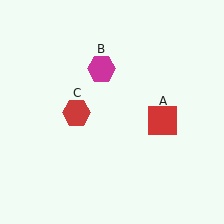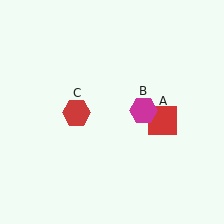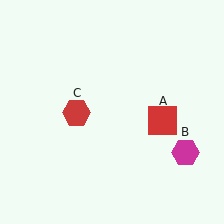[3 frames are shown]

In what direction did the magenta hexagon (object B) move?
The magenta hexagon (object B) moved down and to the right.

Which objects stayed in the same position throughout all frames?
Red square (object A) and red hexagon (object C) remained stationary.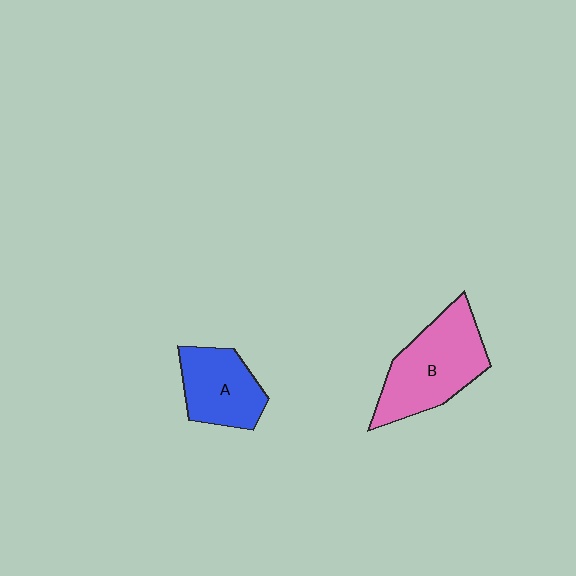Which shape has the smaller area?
Shape A (blue).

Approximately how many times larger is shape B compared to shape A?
Approximately 1.4 times.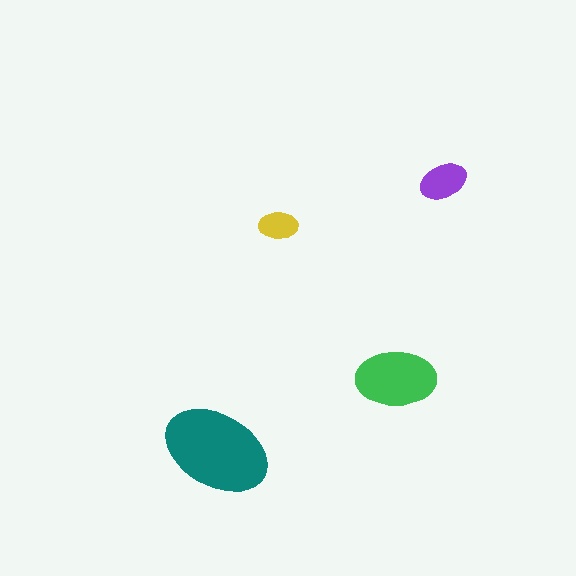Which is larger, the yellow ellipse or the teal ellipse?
The teal one.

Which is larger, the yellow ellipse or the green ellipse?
The green one.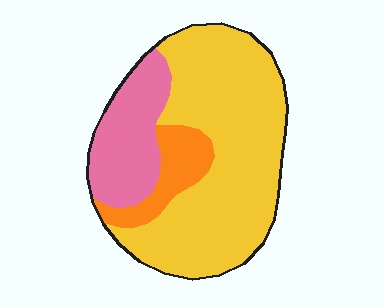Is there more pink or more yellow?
Yellow.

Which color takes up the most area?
Yellow, at roughly 65%.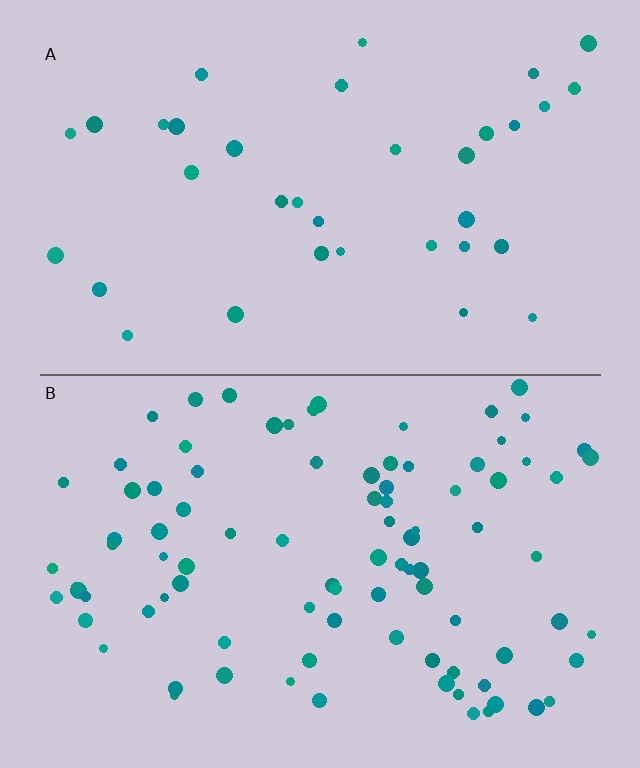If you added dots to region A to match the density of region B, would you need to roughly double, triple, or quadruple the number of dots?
Approximately triple.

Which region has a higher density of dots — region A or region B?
B (the bottom).